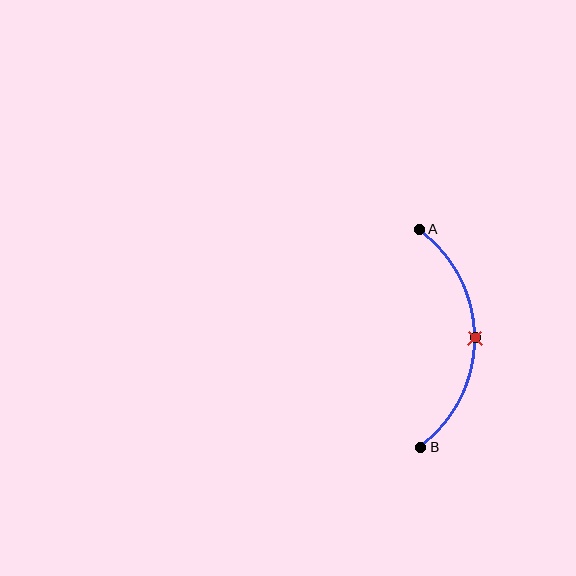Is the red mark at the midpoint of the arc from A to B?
Yes. The red mark lies on the arc at equal arc-length from both A and B — it is the arc midpoint.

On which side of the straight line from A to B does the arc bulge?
The arc bulges to the right of the straight line connecting A and B.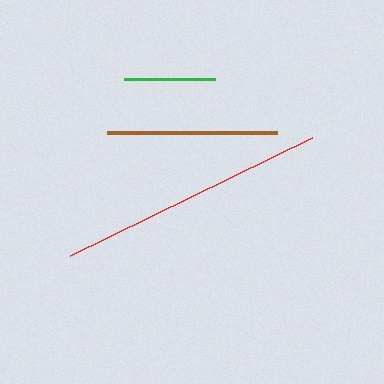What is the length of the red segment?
The red segment is approximately 269 pixels long.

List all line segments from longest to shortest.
From longest to shortest: red, brown, green.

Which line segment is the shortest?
The green line is the shortest at approximately 91 pixels.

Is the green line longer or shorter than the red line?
The red line is longer than the green line.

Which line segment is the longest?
The red line is the longest at approximately 269 pixels.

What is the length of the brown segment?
The brown segment is approximately 171 pixels long.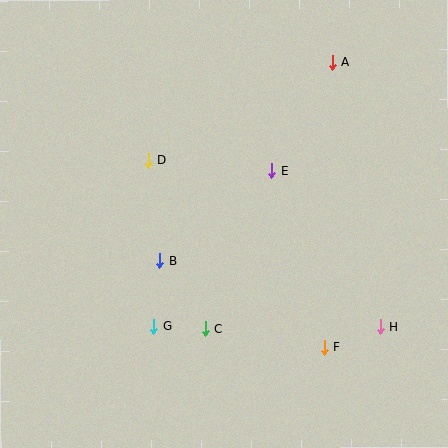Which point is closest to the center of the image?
Point E at (272, 171) is closest to the center.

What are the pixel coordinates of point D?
Point D is at (148, 161).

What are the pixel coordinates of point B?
Point B is at (160, 261).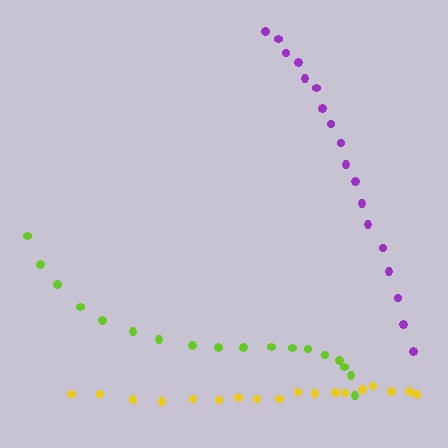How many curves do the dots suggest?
There are 3 distinct paths.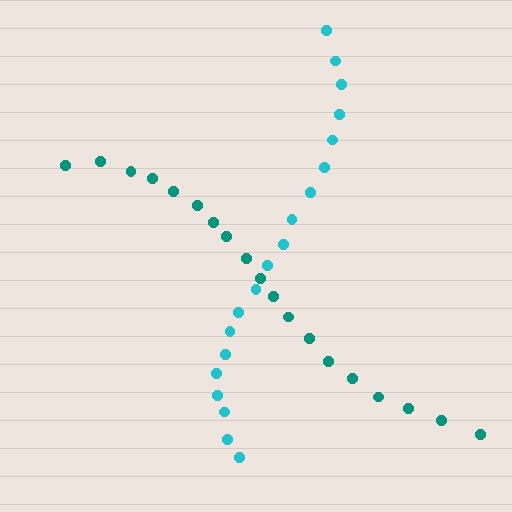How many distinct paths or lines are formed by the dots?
There are 2 distinct paths.